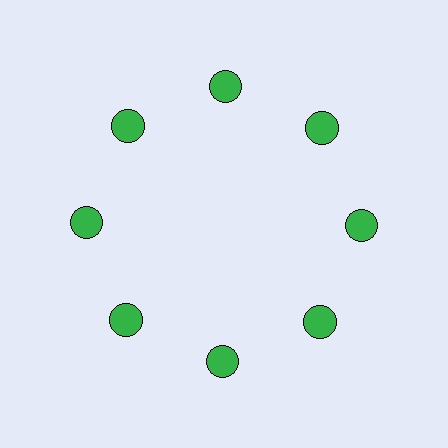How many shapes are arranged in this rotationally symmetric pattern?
There are 8 shapes, arranged in 8 groups of 1.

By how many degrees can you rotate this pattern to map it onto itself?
The pattern maps onto itself every 45 degrees of rotation.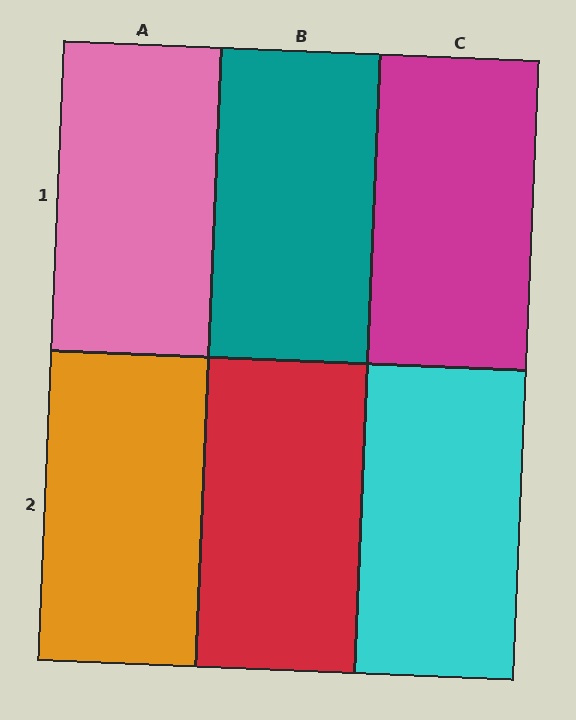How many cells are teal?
1 cell is teal.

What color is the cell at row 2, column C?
Cyan.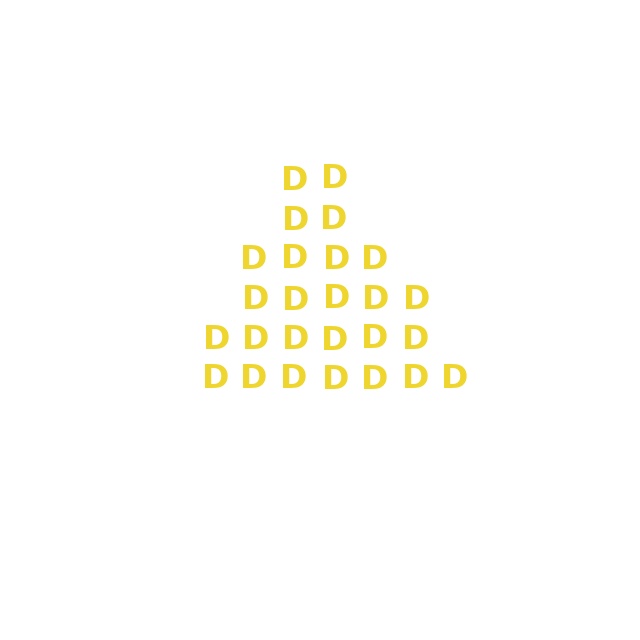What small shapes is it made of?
It is made of small letter D's.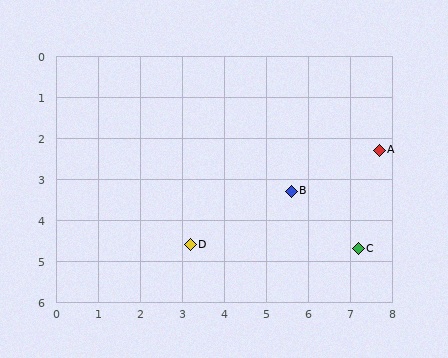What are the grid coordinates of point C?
Point C is at approximately (7.2, 4.7).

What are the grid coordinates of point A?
Point A is at approximately (7.7, 2.3).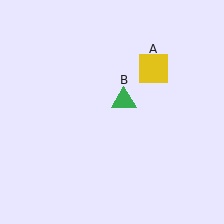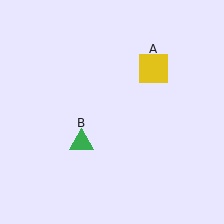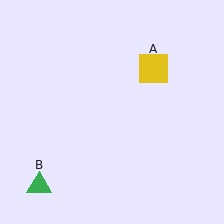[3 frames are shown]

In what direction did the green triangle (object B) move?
The green triangle (object B) moved down and to the left.